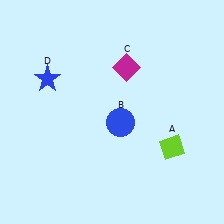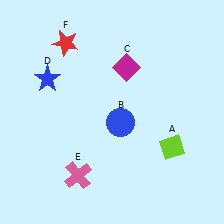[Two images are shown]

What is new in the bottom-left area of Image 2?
A pink cross (E) was added in the bottom-left area of Image 2.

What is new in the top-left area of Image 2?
A red star (F) was added in the top-left area of Image 2.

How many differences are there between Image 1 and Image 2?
There are 2 differences between the two images.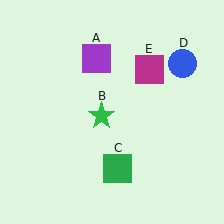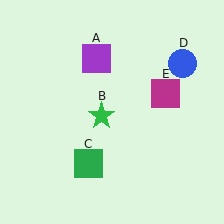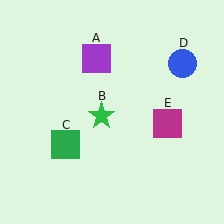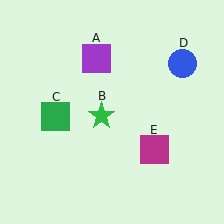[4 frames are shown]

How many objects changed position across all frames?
2 objects changed position: green square (object C), magenta square (object E).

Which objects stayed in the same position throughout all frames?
Purple square (object A) and green star (object B) and blue circle (object D) remained stationary.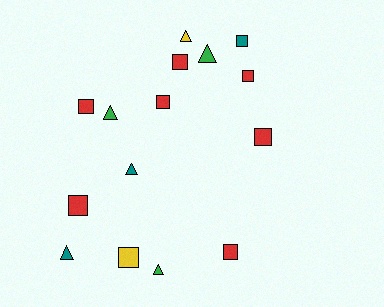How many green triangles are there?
There are 3 green triangles.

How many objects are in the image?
There are 15 objects.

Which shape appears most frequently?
Square, with 9 objects.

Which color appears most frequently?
Red, with 7 objects.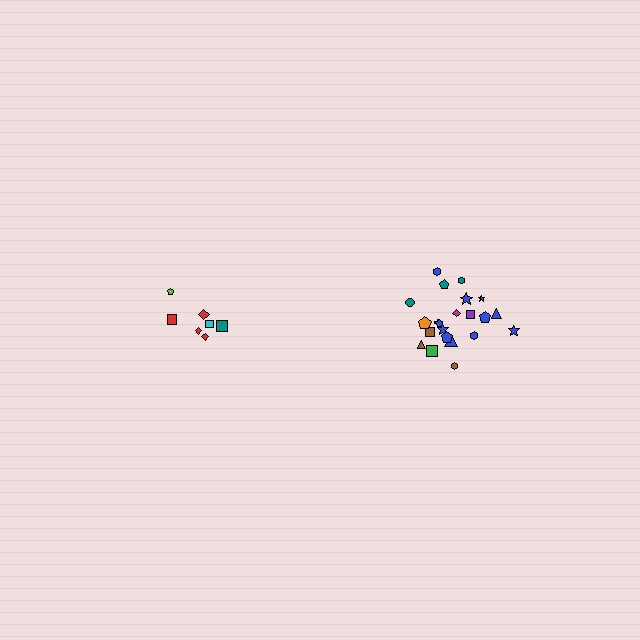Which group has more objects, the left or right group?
The right group.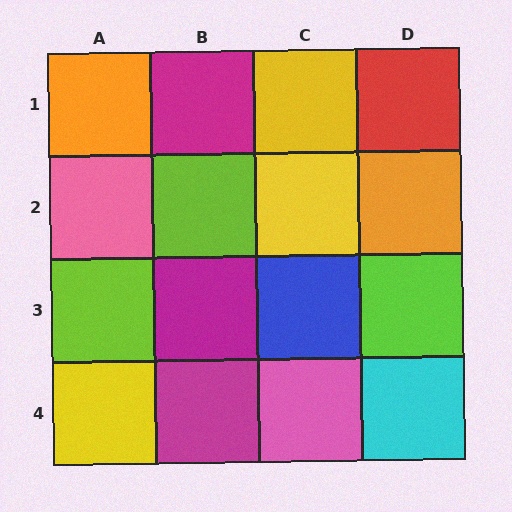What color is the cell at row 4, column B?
Magenta.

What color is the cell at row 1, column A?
Orange.